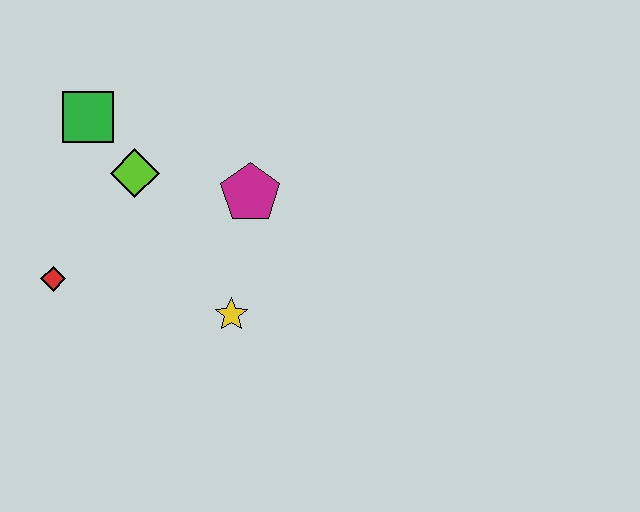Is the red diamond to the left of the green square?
Yes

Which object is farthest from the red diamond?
The magenta pentagon is farthest from the red diamond.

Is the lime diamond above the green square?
No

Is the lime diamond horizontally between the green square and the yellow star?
Yes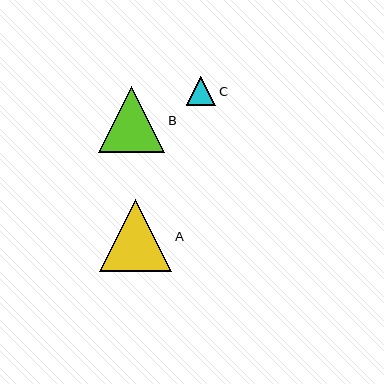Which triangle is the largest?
Triangle A is the largest with a size of approximately 73 pixels.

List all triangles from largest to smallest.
From largest to smallest: A, B, C.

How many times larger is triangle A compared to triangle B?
Triangle A is approximately 1.1 times the size of triangle B.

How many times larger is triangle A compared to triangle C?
Triangle A is approximately 2.5 times the size of triangle C.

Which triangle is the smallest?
Triangle C is the smallest with a size of approximately 29 pixels.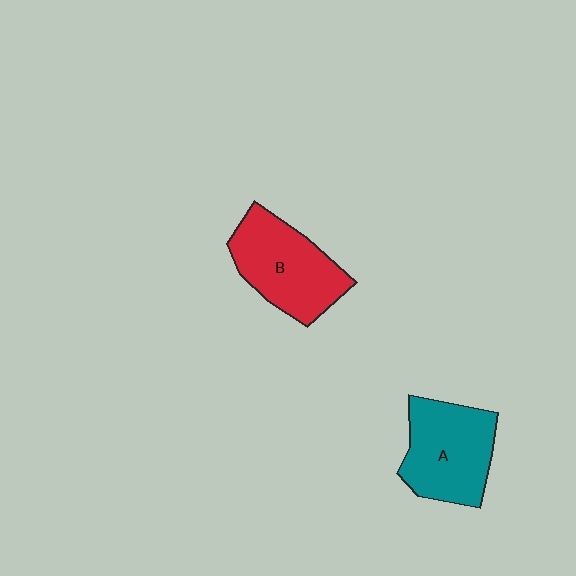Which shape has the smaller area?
Shape A (teal).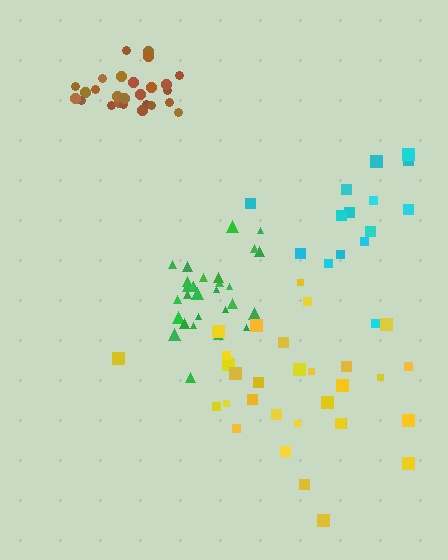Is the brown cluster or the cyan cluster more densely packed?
Brown.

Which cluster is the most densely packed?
Green.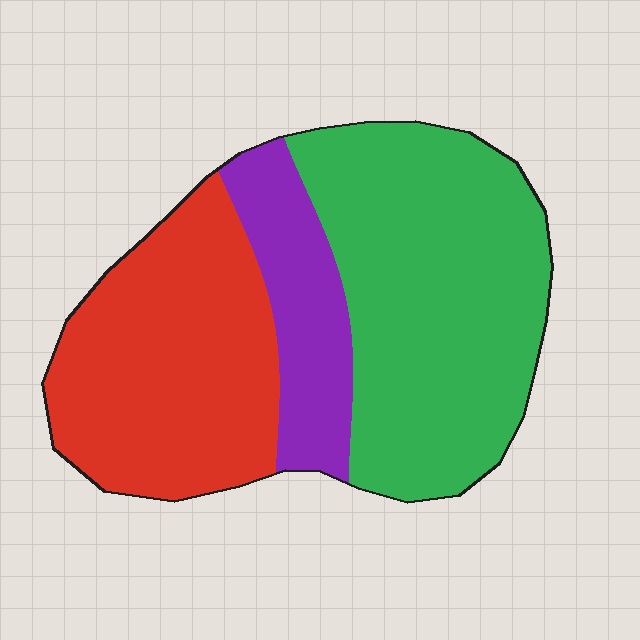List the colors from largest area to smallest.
From largest to smallest: green, red, purple.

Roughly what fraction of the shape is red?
Red covers about 35% of the shape.